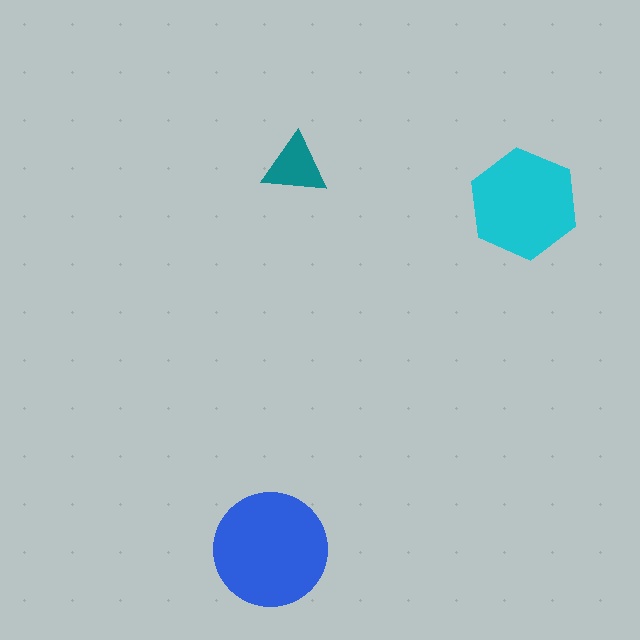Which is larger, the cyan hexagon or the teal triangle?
The cyan hexagon.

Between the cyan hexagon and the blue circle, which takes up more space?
The blue circle.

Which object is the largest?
The blue circle.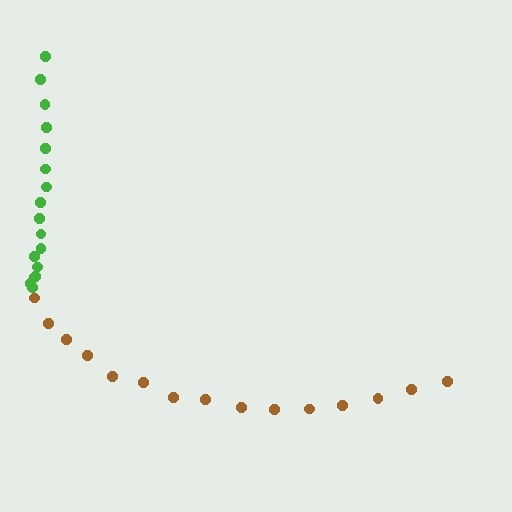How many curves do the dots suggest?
There are 2 distinct paths.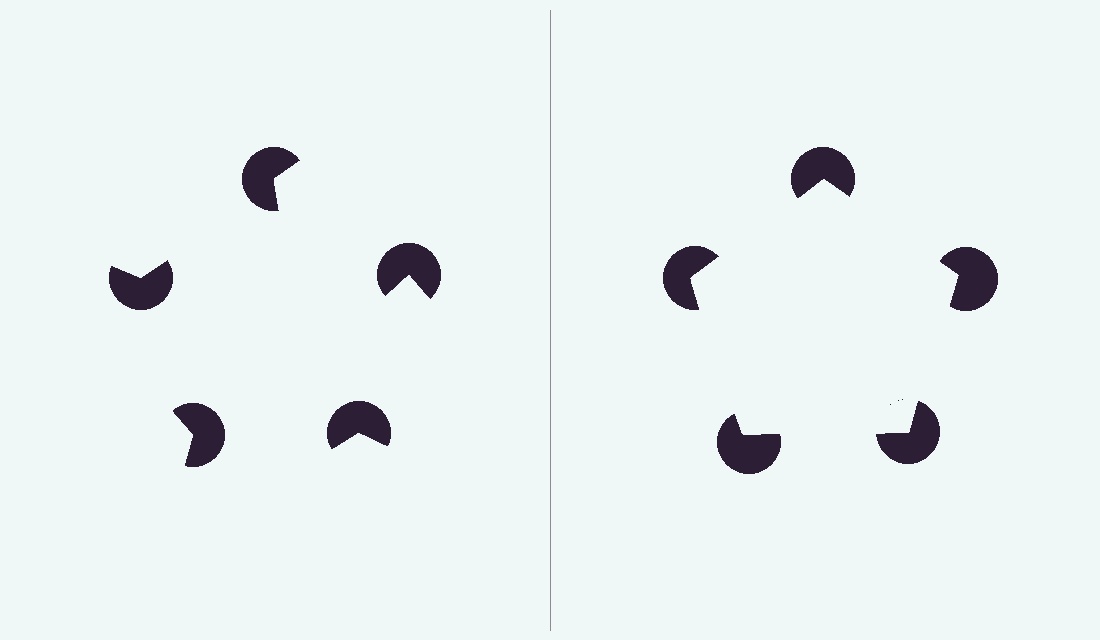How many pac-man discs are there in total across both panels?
10 — 5 on each side.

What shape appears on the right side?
An illusory pentagon.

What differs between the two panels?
The pac-man discs are positioned identically on both sides; only the wedge orientations differ. On the right they align to a pentagon; on the left they are misaligned.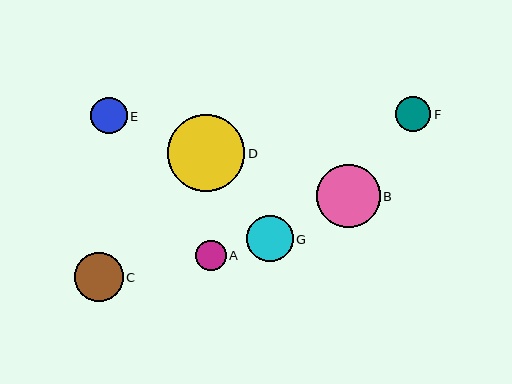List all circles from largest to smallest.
From largest to smallest: D, B, C, G, E, F, A.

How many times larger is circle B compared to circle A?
Circle B is approximately 2.1 times the size of circle A.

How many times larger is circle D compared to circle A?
Circle D is approximately 2.6 times the size of circle A.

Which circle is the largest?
Circle D is the largest with a size of approximately 77 pixels.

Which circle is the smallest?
Circle A is the smallest with a size of approximately 30 pixels.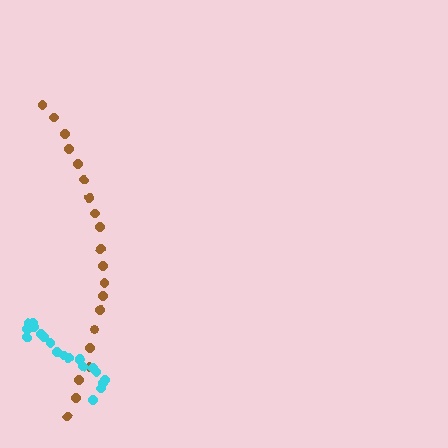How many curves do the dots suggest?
There are 2 distinct paths.